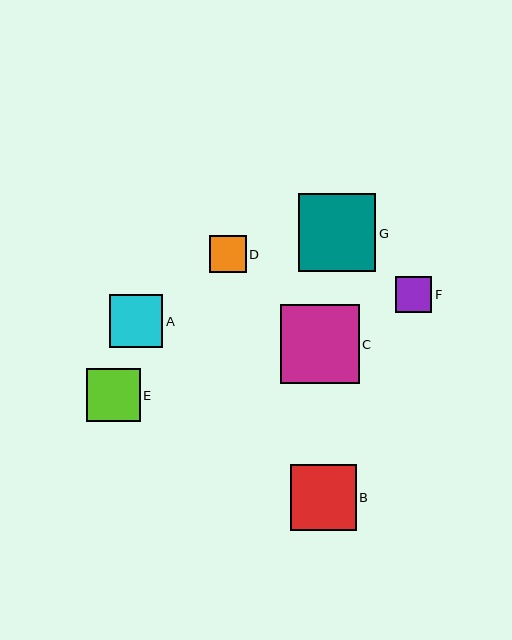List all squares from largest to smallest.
From largest to smallest: C, G, B, E, A, D, F.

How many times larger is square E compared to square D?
Square E is approximately 1.5 times the size of square D.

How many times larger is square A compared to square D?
Square A is approximately 1.5 times the size of square D.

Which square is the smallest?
Square F is the smallest with a size of approximately 36 pixels.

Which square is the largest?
Square C is the largest with a size of approximately 79 pixels.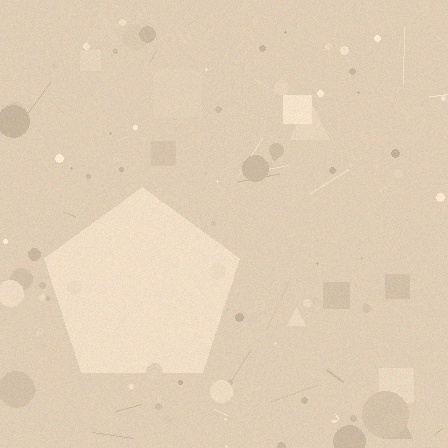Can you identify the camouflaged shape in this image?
The camouflaged shape is a pentagon.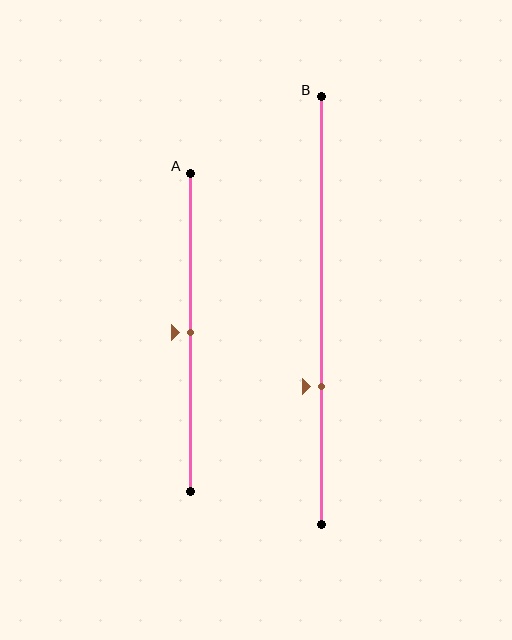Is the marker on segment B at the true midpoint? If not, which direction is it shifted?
No, the marker on segment B is shifted downward by about 18% of the segment length.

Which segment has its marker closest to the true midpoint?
Segment A has its marker closest to the true midpoint.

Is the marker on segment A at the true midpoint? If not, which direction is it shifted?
Yes, the marker on segment A is at the true midpoint.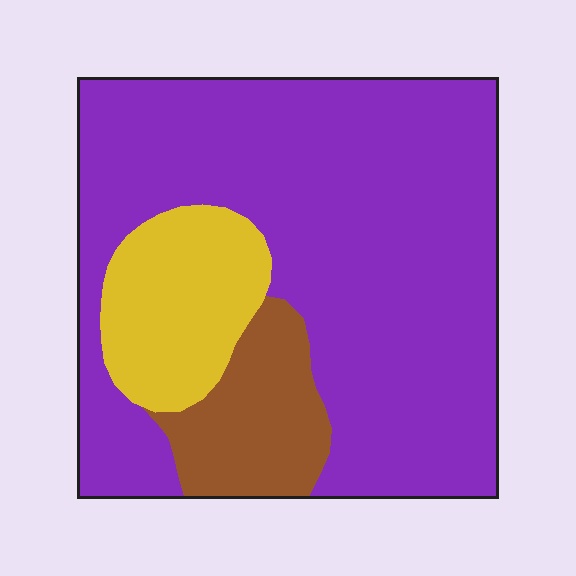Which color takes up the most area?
Purple, at roughly 70%.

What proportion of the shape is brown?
Brown takes up about one eighth (1/8) of the shape.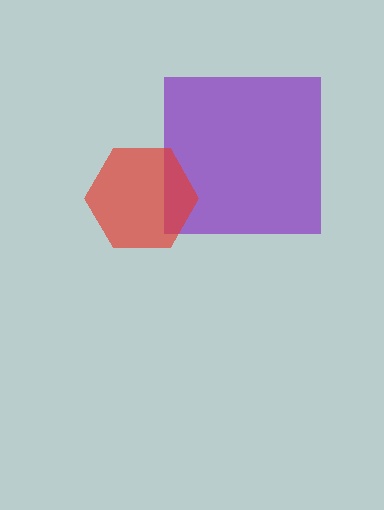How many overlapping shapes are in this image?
There are 2 overlapping shapes in the image.